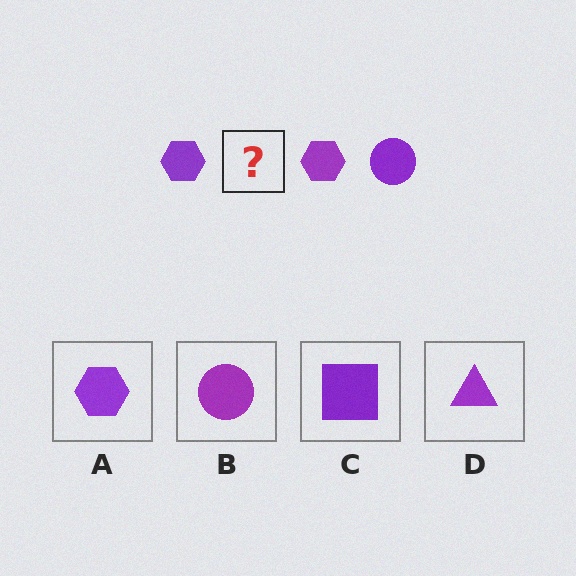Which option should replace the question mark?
Option B.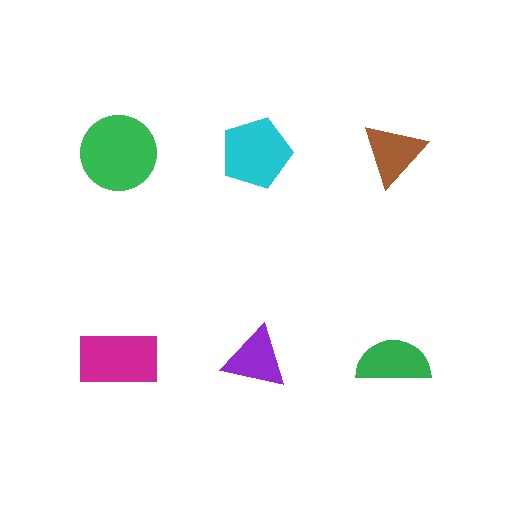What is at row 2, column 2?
A purple triangle.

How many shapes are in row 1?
3 shapes.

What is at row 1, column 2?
A cyan pentagon.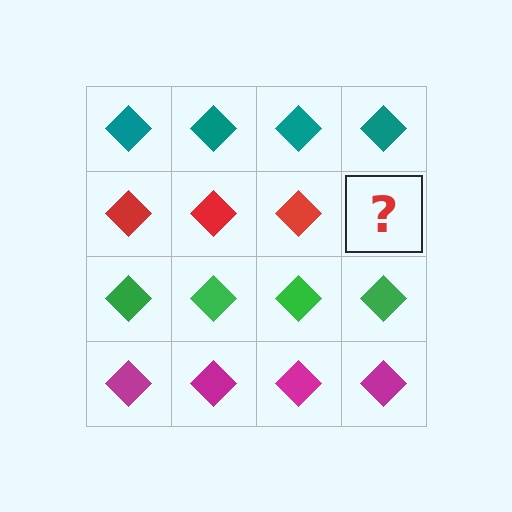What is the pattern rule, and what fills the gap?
The rule is that each row has a consistent color. The gap should be filled with a red diamond.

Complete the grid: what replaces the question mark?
The question mark should be replaced with a red diamond.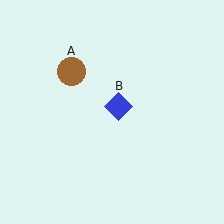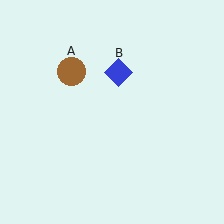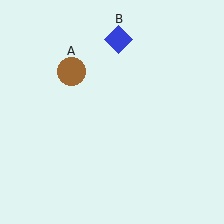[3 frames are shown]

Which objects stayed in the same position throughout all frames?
Brown circle (object A) remained stationary.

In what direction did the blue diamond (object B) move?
The blue diamond (object B) moved up.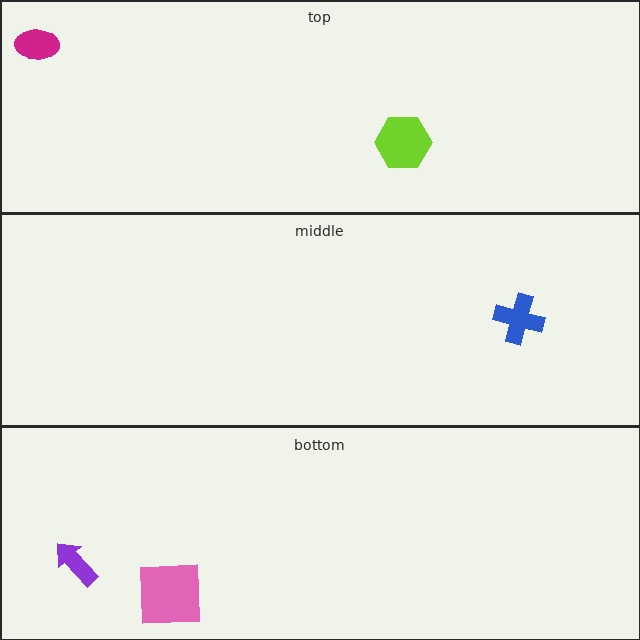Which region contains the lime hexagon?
The top region.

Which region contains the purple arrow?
The bottom region.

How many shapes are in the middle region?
1.